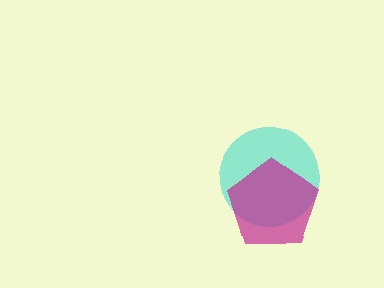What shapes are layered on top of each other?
The layered shapes are: a cyan circle, a magenta pentagon.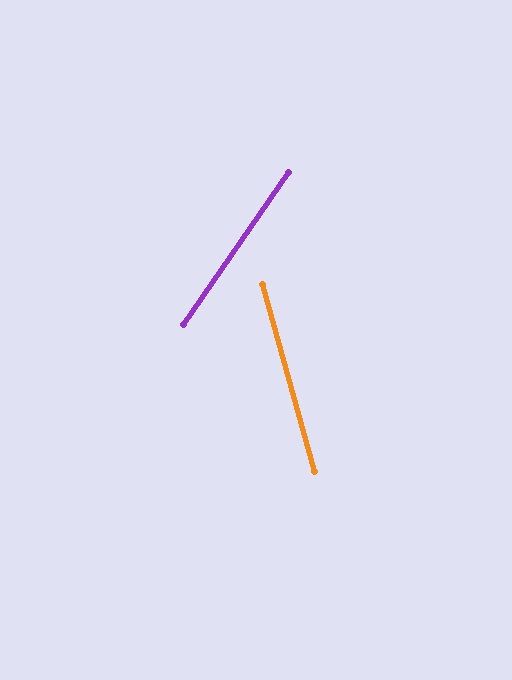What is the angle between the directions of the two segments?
Approximately 50 degrees.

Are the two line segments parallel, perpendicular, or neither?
Neither parallel nor perpendicular — they differ by about 50°.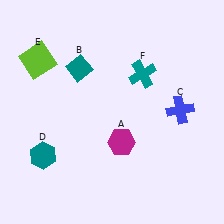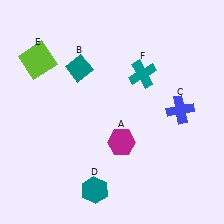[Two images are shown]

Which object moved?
The teal hexagon (D) moved right.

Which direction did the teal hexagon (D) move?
The teal hexagon (D) moved right.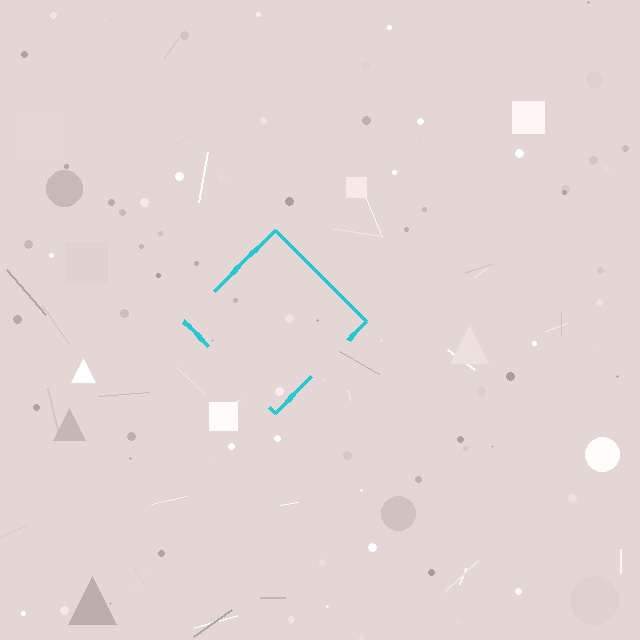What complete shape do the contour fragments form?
The contour fragments form a diamond.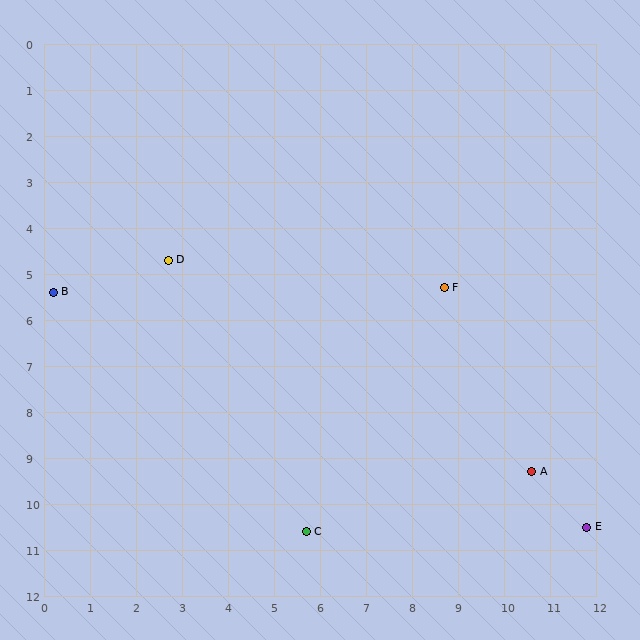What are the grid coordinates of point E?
Point E is at approximately (11.8, 10.5).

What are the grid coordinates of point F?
Point F is at approximately (8.7, 5.3).